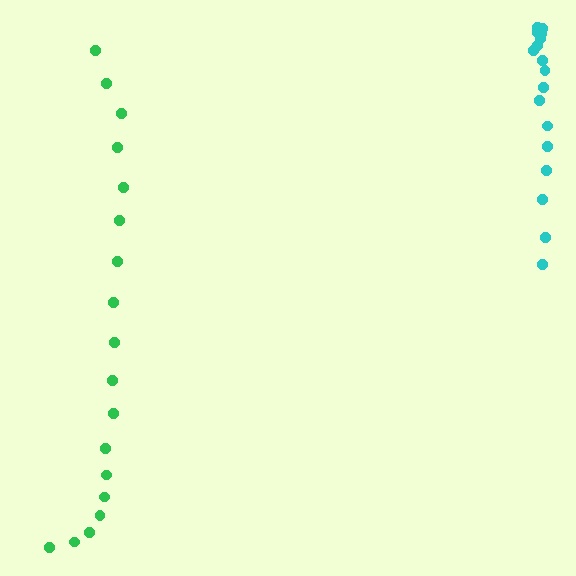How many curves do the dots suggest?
There are 2 distinct paths.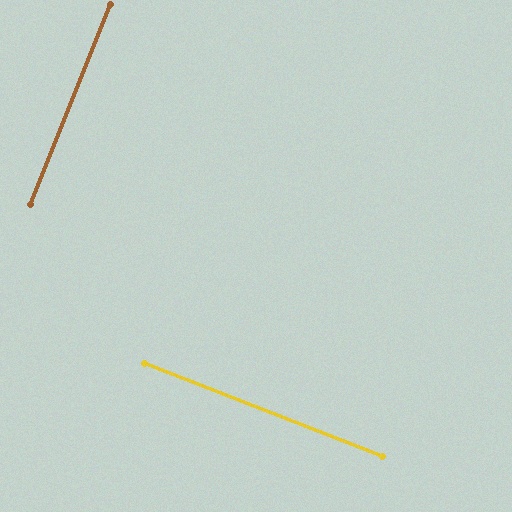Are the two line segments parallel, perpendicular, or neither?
Perpendicular — they meet at approximately 90°.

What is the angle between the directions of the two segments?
Approximately 90 degrees.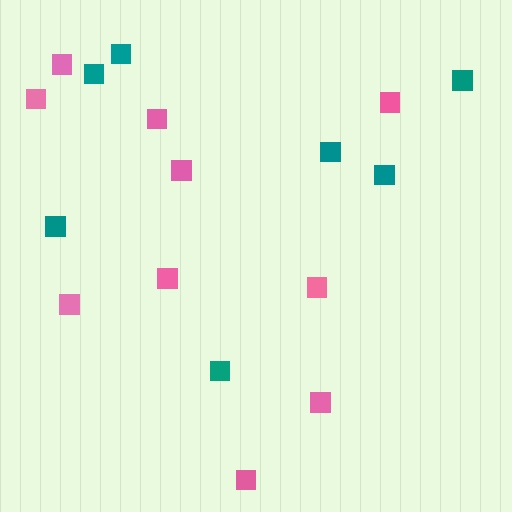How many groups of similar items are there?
There are 2 groups: one group of pink squares (10) and one group of teal squares (7).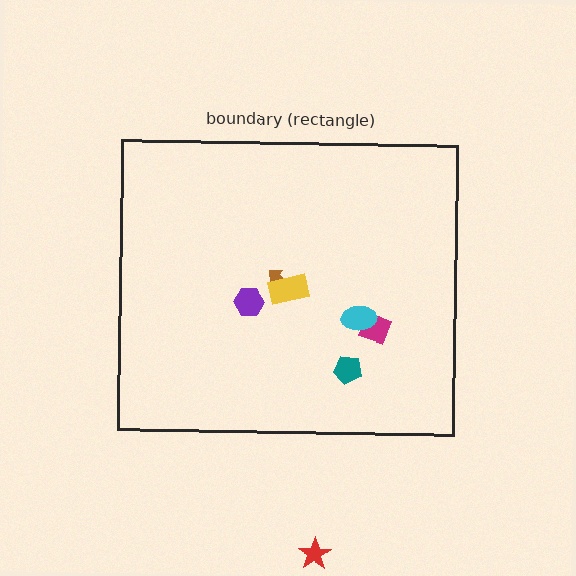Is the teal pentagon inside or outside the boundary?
Inside.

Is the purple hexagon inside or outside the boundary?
Inside.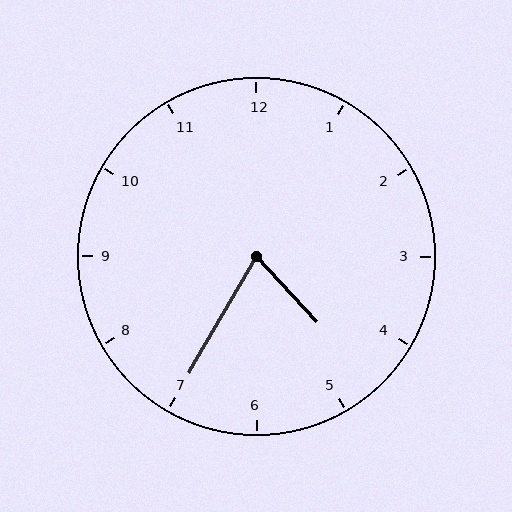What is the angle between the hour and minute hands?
Approximately 72 degrees.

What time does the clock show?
4:35.